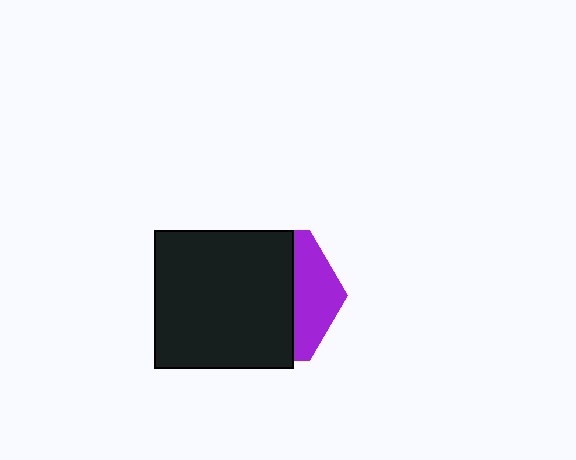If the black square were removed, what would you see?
You would see the complete purple hexagon.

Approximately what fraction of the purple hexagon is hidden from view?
Roughly 69% of the purple hexagon is hidden behind the black square.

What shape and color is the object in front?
The object in front is a black square.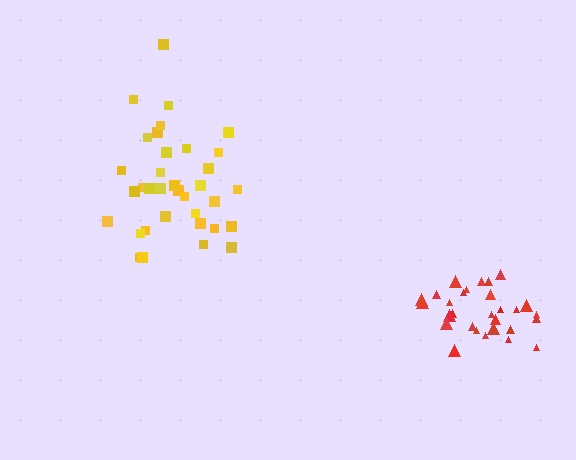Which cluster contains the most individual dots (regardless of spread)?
Yellow (35).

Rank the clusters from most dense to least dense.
red, yellow.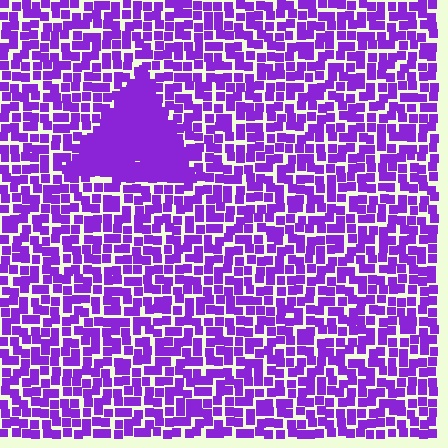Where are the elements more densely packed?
The elements are more densely packed inside the triangle boundary.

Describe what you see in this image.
The image contains small purple elements arranged at two different densities. A triangle-shaped region is visible where the elements are more densely packed than the surrounding area.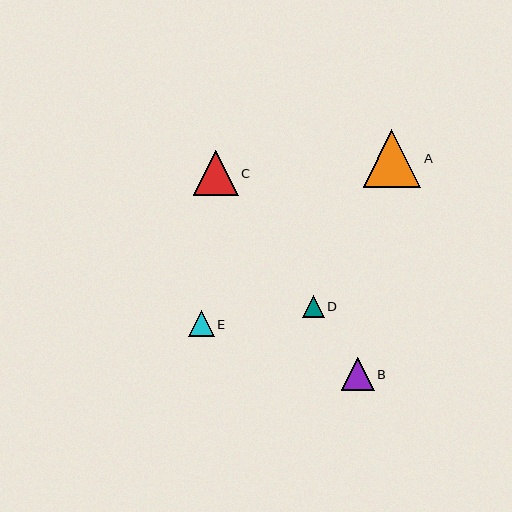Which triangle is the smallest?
Triangle D is the smallest with a size of approximately 22 pixels.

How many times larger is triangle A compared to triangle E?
Triangle A is approximately 2.2 times the size of triangle E.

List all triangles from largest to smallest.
From largest to smallest: A, C, B, E, D.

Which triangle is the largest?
Triangle A is the largest with a size of approximately 58 pixels.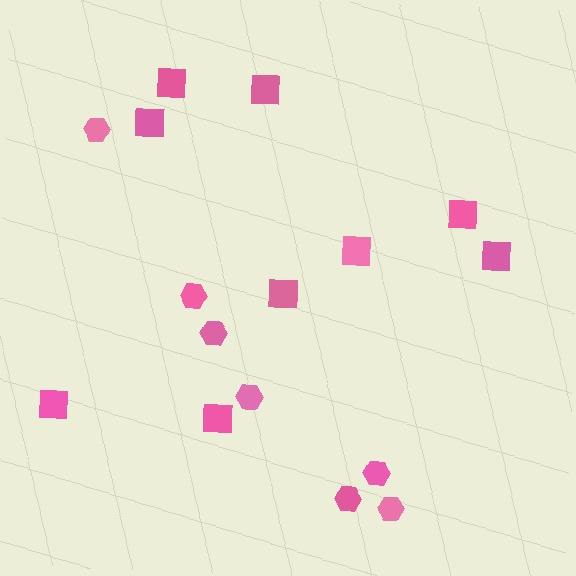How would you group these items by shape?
There are 2 groups: one group of squares (9) and one group of hexagons (7).